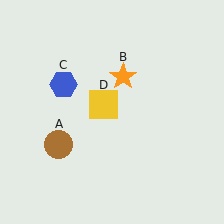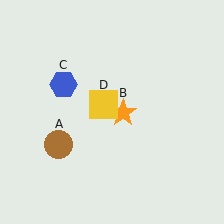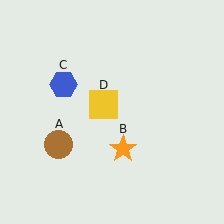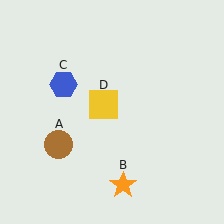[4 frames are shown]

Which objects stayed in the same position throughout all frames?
Brown circle (object A) and blue hexagon (object C) and yellow square (object D) remained stationary.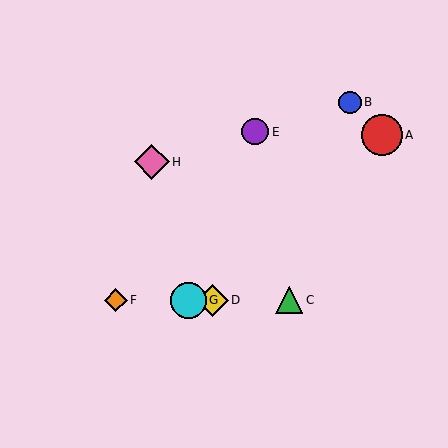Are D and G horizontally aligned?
Yes, both are at y≈300.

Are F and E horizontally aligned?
No, F is at y≈300 and E is at y≈132.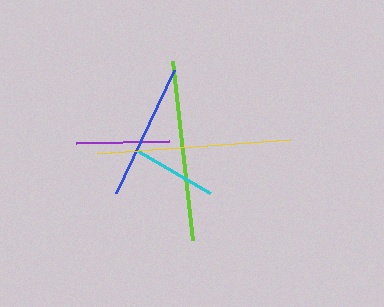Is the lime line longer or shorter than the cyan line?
The lime line is longer than the cyan line.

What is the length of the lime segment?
The lime segment is approximately 179 pixels long.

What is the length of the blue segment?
The blue segment is approximately 137 pixels long.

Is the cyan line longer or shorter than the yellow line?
The yellow line is longer than the cyan line.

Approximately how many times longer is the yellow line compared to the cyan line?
The yellow line is approximately 2.3 times the length of the cyan line.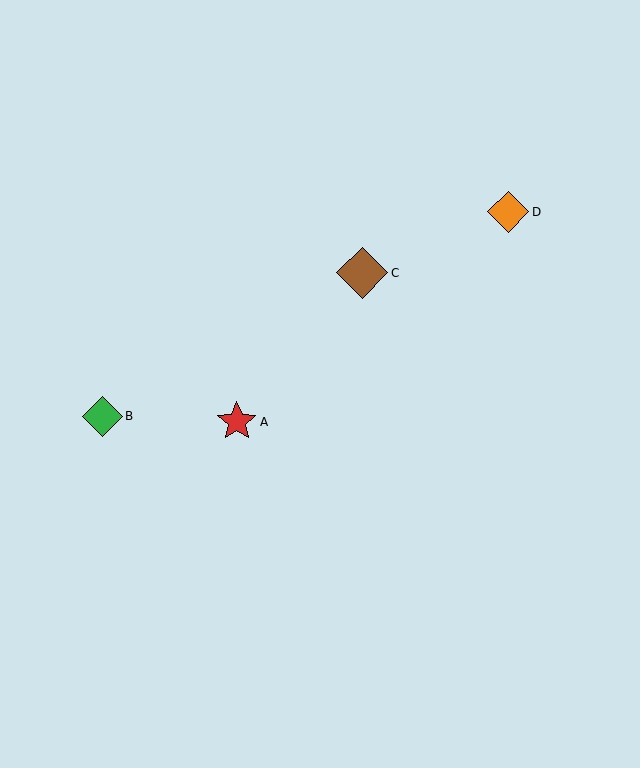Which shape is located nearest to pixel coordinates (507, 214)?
The orange diamond (labeled D) at (508, 212) is nearest to that location.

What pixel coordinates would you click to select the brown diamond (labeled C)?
Click at (362, 273) to select the brown diamond C.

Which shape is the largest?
The brown diamond (labeled C) is the largest.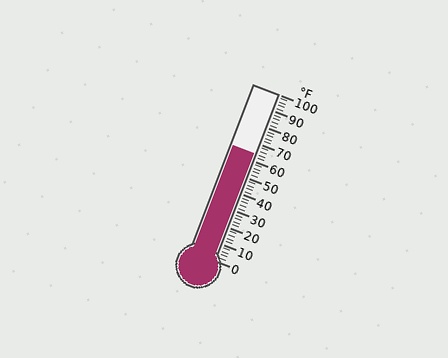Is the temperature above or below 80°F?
The temperature is below 80°F.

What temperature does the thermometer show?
The thermometer shows approximately 64°F.